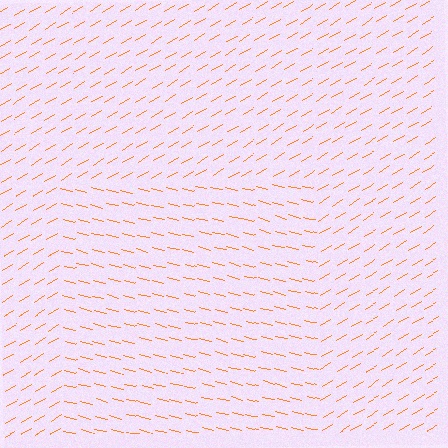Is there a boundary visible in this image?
Yes, there is a texture boundary formed by a change in line orientation.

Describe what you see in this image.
The image is filled with small orange line segments. A rectangle region in the image has lines oriented differently from the surrounding lines, creating a visible texture boundary.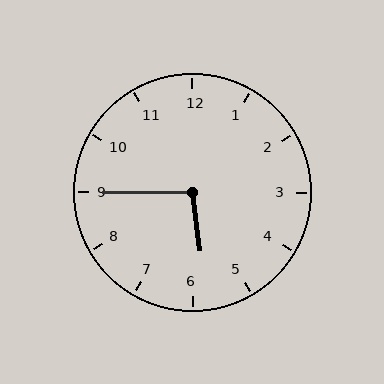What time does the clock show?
5:45.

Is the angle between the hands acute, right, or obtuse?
It is obtuse.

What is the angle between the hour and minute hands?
Approximately 98 degrees.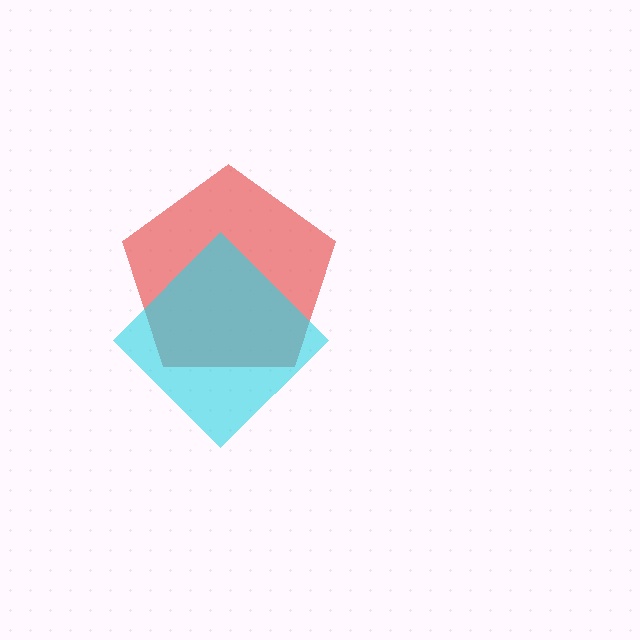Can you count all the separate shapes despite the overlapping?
Yes, there are 2 separate shapes.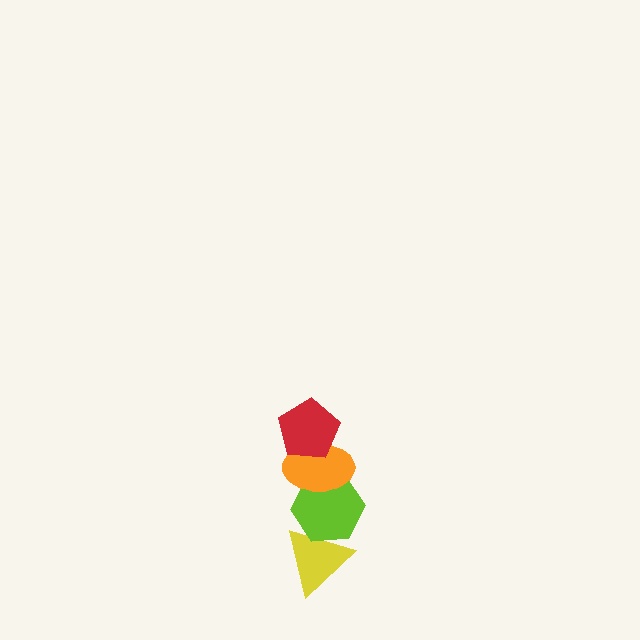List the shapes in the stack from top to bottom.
From top to bottom: the red pentagon, the orange ellipse, the lime hexagon, the yellow triangle.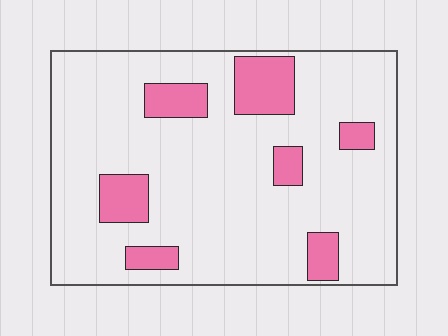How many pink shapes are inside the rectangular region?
7.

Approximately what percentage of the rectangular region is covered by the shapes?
Approximately 15%.